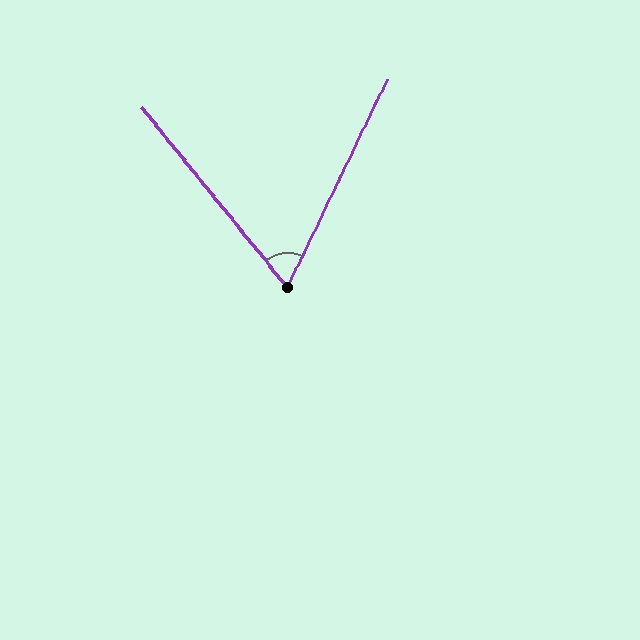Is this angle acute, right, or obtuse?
It is acute.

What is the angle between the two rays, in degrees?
Approximately 65 degrees.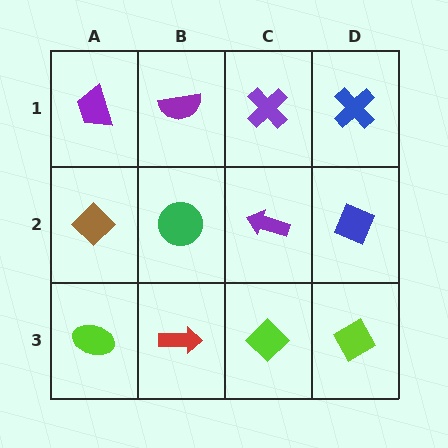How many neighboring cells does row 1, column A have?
2.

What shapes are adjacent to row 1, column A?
A brown diamond (row 2, column A), a purple semicircle (row 1, column B).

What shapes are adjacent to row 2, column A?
A purple trapezoid (row 1, column A), a lime ellipse (row 3, column A), a green circle (row 2, column B).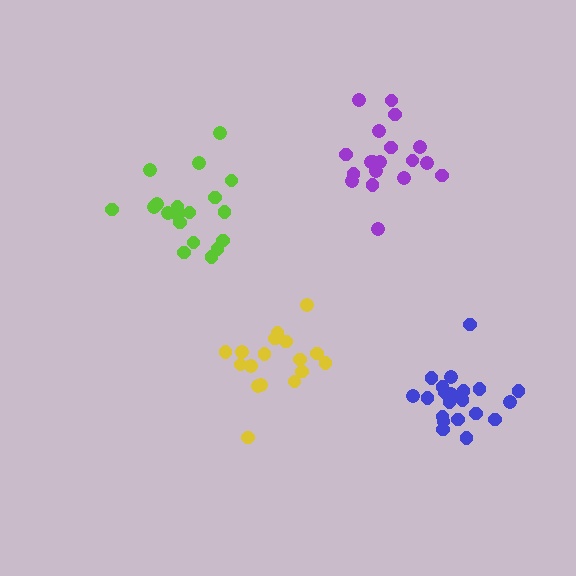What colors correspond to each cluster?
The clusters are colored: blue, yellow, lime, purple.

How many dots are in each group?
Group 1: 21 dots, Group 2: 17 dots, Group 3: 20 dots, Group 4: 19 dots (77 total).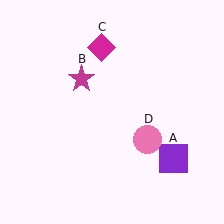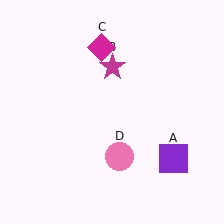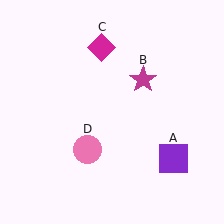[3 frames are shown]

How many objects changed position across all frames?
2 objects changed position: magenta star (object B), pink circle (object D).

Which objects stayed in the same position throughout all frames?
Purple square (object A) and magenta diamond (object C) remained stationary.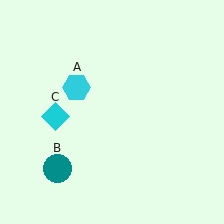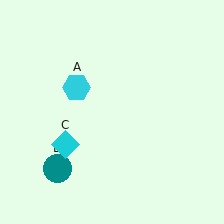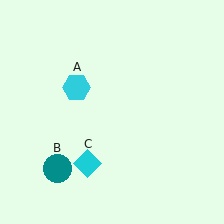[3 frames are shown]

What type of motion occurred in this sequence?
The cyan diamond (object C) rotated counterclockwise around the center of the scene.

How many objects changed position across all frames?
1 object changed position: cyan diamond (object C).